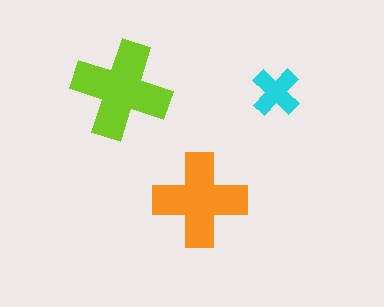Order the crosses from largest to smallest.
the lime one, the orange one, the cyan one.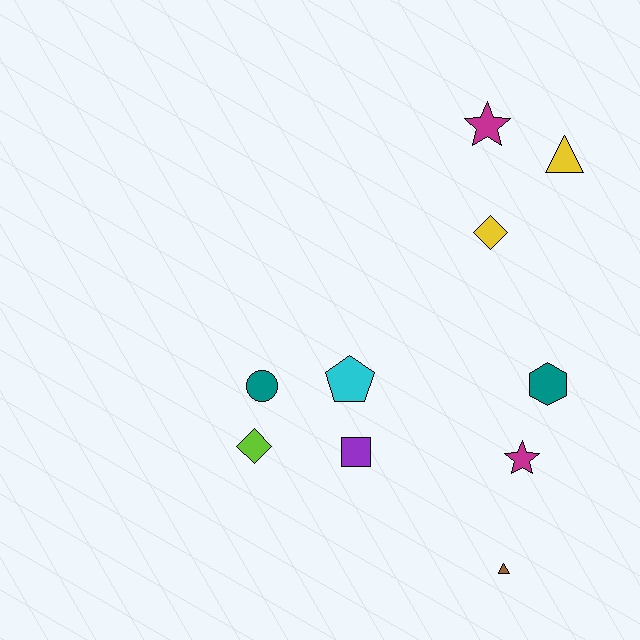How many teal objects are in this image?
There are 2 teal objects.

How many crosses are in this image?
There are no crosses.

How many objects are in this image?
There are 10 objects.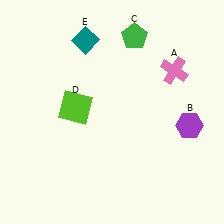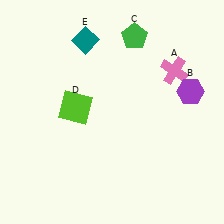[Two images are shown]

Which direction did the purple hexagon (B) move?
The purple hexagon (B) moved up.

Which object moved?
The purple hexagon (B) moved up.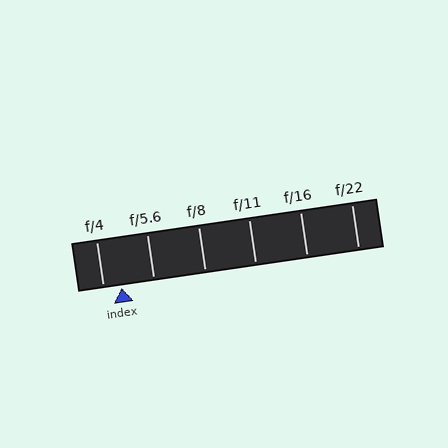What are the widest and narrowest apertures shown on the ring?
The widest aperture shown is f/4 and the narrowest is f/22.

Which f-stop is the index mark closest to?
The index mark is closest to f/4.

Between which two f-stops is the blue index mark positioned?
The index mark is between f/4 and f/5.6.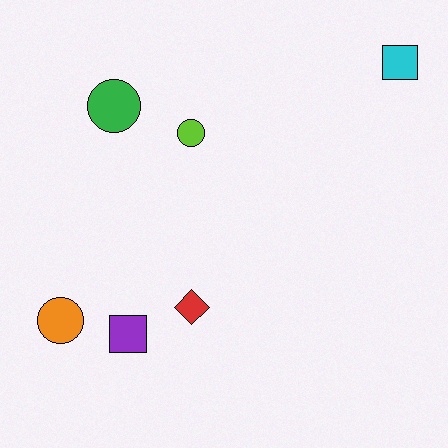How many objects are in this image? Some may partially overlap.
There are 6 objects.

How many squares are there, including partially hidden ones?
There are 2 squares.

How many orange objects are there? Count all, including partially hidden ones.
There is 1 orange object.